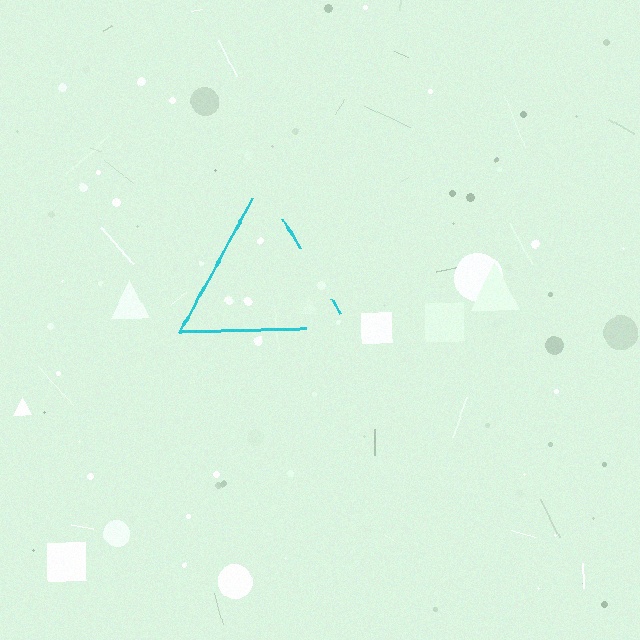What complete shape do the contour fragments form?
The contour fragments form a triangle.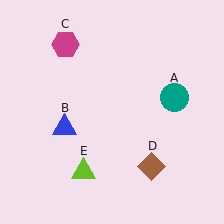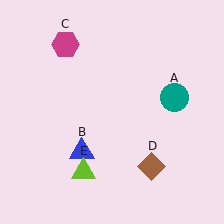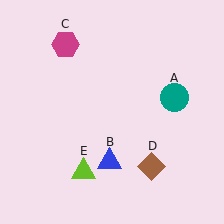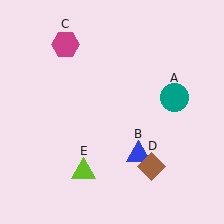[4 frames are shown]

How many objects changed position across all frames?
1 object changed position: blue triangle (object B).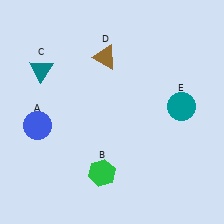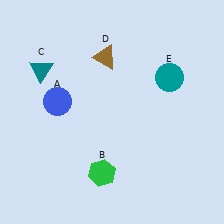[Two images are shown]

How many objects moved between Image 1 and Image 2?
2 objects moved between the two images.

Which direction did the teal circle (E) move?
The teal circle (E) moved up.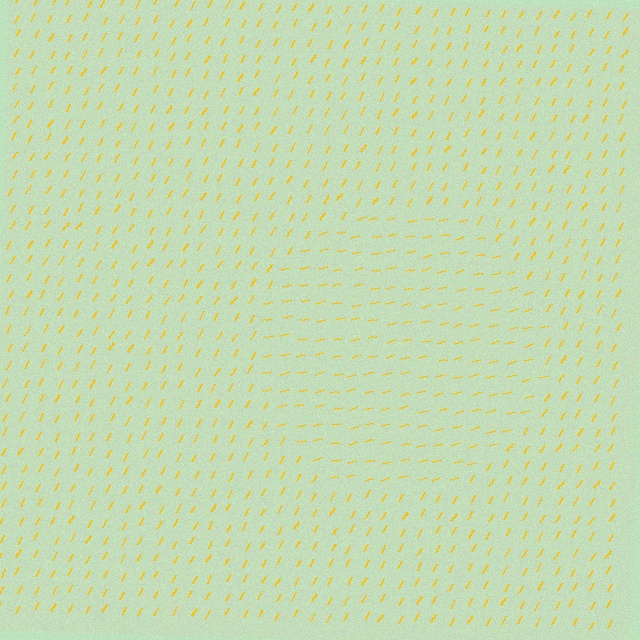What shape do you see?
I see a circle.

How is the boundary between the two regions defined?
The boundary is defined purely by a change in line orientation (approximately 45 degrees difference). All lines are the same color and thickness.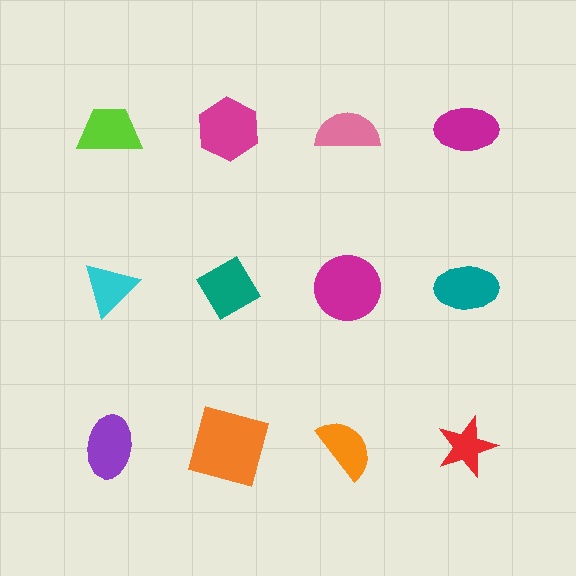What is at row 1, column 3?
A pink semicircle.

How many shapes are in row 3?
4 shapes.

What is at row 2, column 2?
A teal diamond.